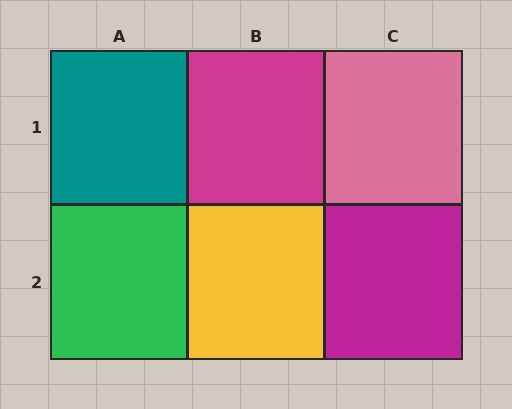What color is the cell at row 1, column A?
Teal.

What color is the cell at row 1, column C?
Pink.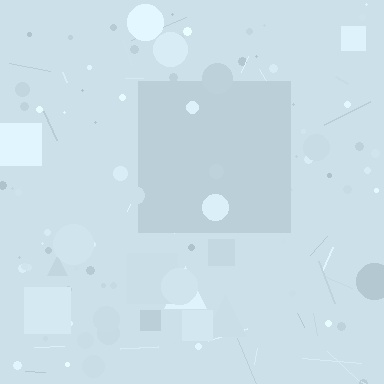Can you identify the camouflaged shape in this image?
The camouflaged shape is a square.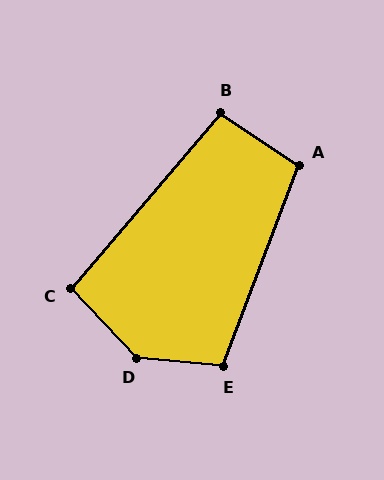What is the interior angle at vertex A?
Approximately 103 degrees (obtuse).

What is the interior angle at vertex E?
Approximately 105 degrees (obtuse).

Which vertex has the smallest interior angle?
C, at approximately 96 degrees.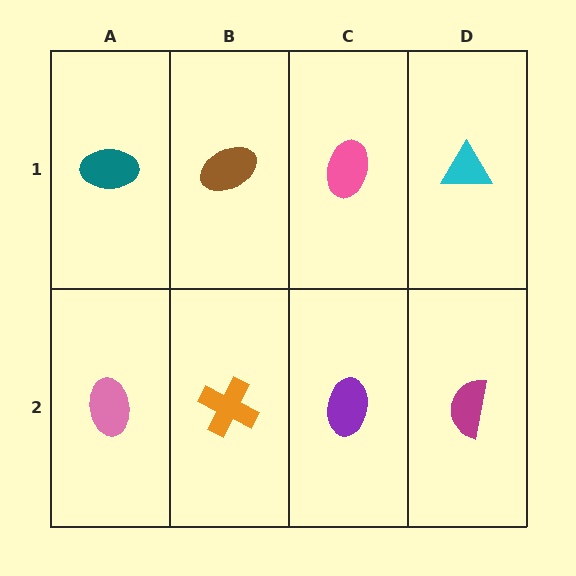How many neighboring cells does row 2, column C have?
3.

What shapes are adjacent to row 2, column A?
A teal ellipse (row 1, column A), an orange cross (row 2, column B).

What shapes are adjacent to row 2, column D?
A cyan triangle (row 1, column D), a purple ellipse (row 2, column C).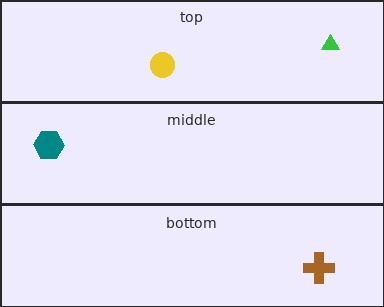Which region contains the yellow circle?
The top region.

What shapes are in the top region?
The yellow circle, the green triangle.